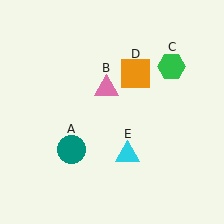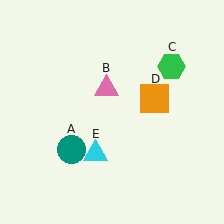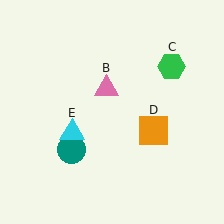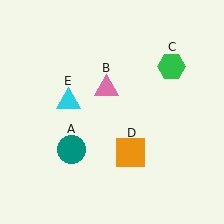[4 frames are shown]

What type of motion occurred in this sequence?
The orange square (object D), cyan triangle (object E) rotated clockwise around the center of the scene.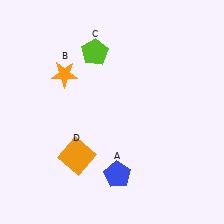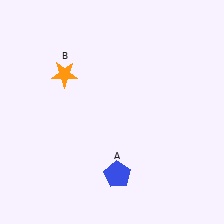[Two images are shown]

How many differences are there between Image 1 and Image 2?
There are 2 differences between the two images.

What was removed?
The orange square (D), the lime pentagon (C) were removed in Image 2.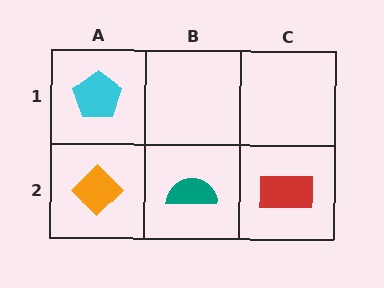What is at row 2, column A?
An orange diamond.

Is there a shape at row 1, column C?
No, that cell is empty.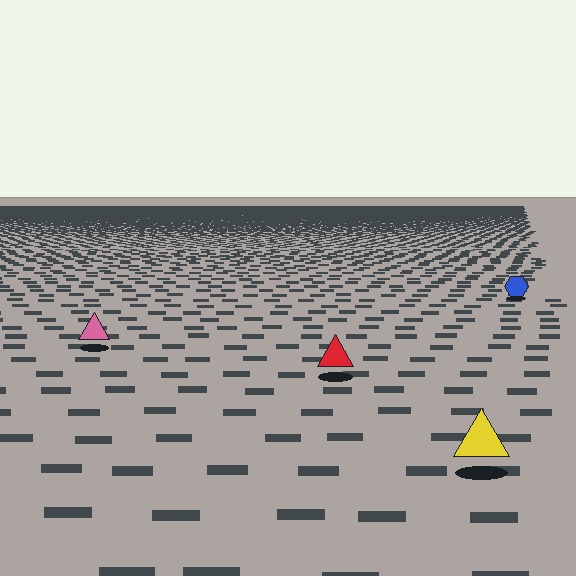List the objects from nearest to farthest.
From nearest to farthest: the yellow triangle, the red triangle, the pink triangle, the blue hexagon.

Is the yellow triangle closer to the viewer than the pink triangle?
Yes. The yellow triangle is closer — you can tell from the texture gradient: the ground texture is coarser near it.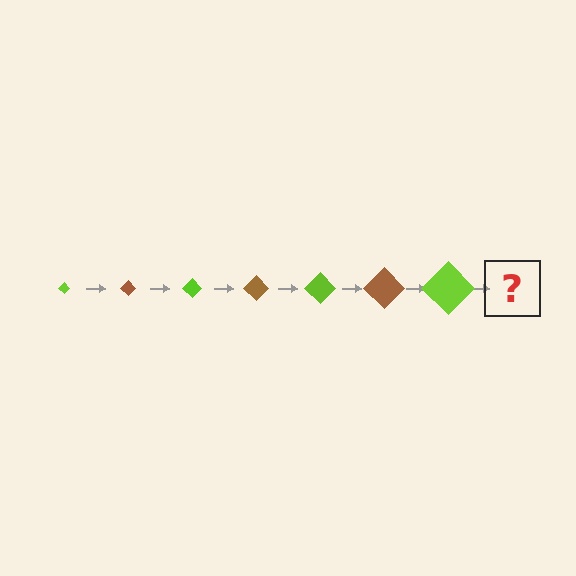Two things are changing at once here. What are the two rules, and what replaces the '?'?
The two rules are that the diamond grows larger each step and the color cycles through lime and brown. The '?' should be a brown diamond, larger than the previous one.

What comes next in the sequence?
The next element should be a brown diamond, larger than the previous one.